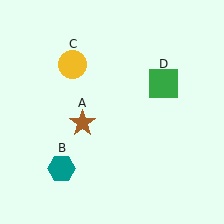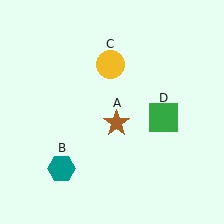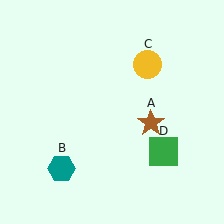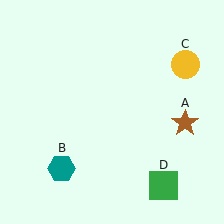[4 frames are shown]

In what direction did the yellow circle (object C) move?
The yellow circle (object C) moved right.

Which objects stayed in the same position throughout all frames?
Teal hexagon (object B) remained stationary.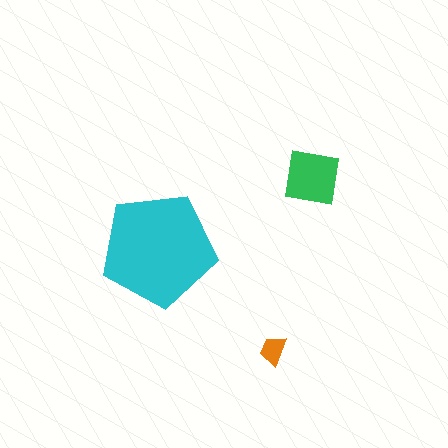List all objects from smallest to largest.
The orange trapezoid, the green square, the cyan pentagon.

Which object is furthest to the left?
The cyan pentagon is leftmost.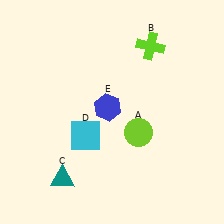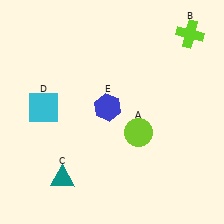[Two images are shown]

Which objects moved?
The objects that moved are: the lime cross (B), the cyan square (D).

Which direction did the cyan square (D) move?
The cyan square (D) moved left.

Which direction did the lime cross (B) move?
The lime cross (B) moved right.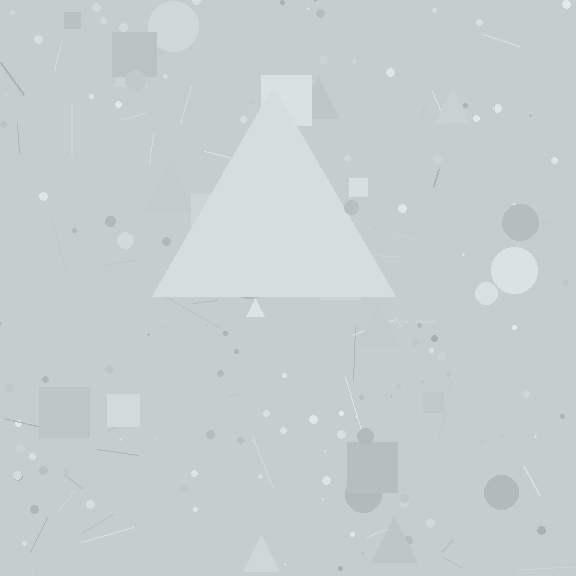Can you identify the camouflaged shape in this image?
The camouflaged shape is a triangle.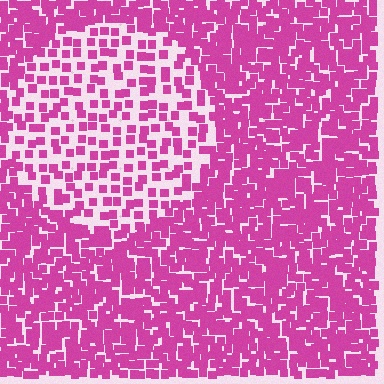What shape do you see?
I see a circle.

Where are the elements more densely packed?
The elements are more densely packed outside the circle boundary.